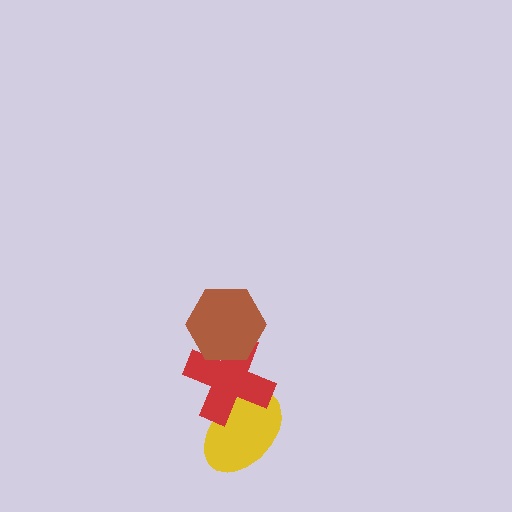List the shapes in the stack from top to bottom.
From top to bottom: the brown hexagon, the red cross, the yellow ellipse.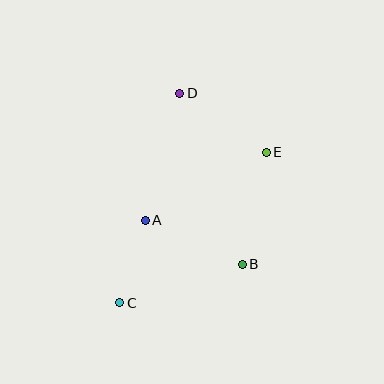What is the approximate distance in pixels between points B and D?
The distance between B and D is approximately 182 pixels.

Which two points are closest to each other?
Points A and C are closest to each other.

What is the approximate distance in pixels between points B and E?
The distance between B and E is approximately 115 pixels.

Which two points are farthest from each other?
Points C and D are farthest from each other.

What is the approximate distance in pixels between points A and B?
The distance between A and B is approximately 106 pixels.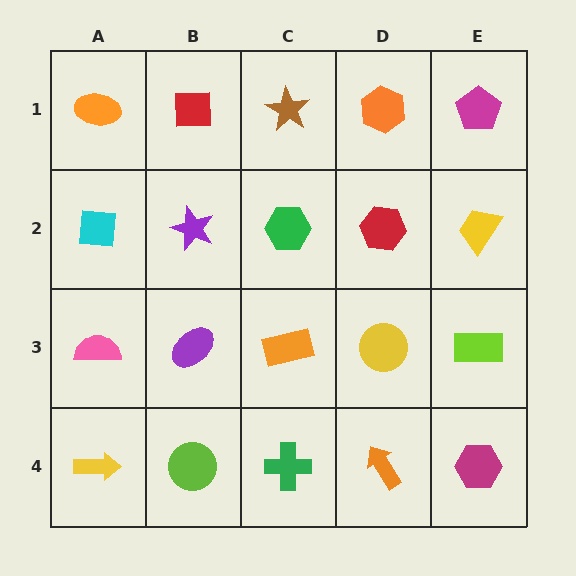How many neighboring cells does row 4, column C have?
3.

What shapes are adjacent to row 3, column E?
A yellow trapezoid (row 2, column E), a magenta hexagon (row 4, column E), a yellow circle (row 3, column D).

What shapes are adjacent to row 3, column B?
A purple star (row 2, column B), a lime circle (row 4, column B), a pink semicircle (row 3, column A), an orange rectangle (row 3, column C).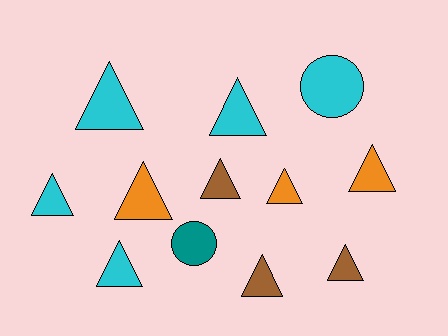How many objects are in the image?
There are 12 objects.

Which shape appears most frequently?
Triangle, with 10 objects.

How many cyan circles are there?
There is 1 cyan circle.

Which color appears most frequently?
Cyan, with 5 objects.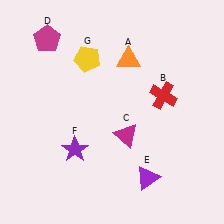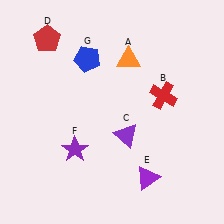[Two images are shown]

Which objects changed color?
C changed from magenta to purple. D changed from magenta to red. G changed from yellow to blue.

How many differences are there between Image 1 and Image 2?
There are 3 differences between the two images.